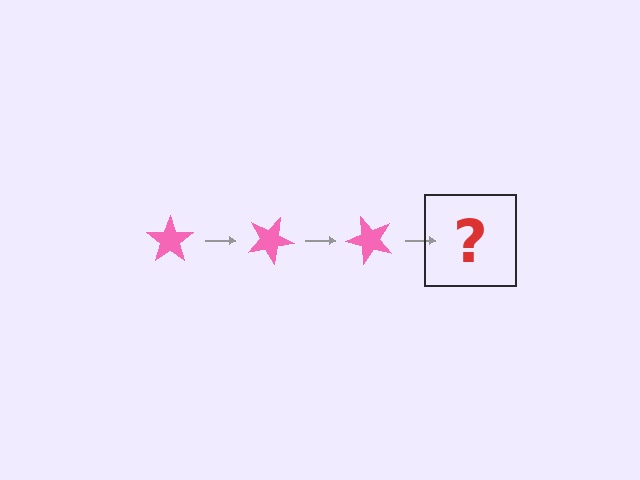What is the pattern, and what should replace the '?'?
The pattern is that the star rotates 25 degrees each step. The '?' should be a pink star rotated 75 degrees.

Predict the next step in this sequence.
The next step is a pink star rotated 75 degrees.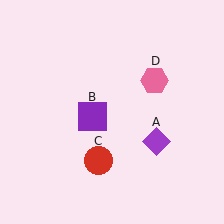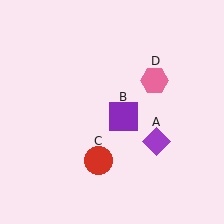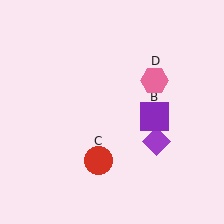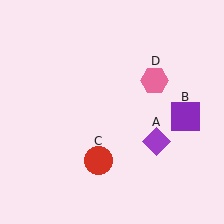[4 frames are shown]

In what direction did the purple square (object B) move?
The purple square (object B) moved right.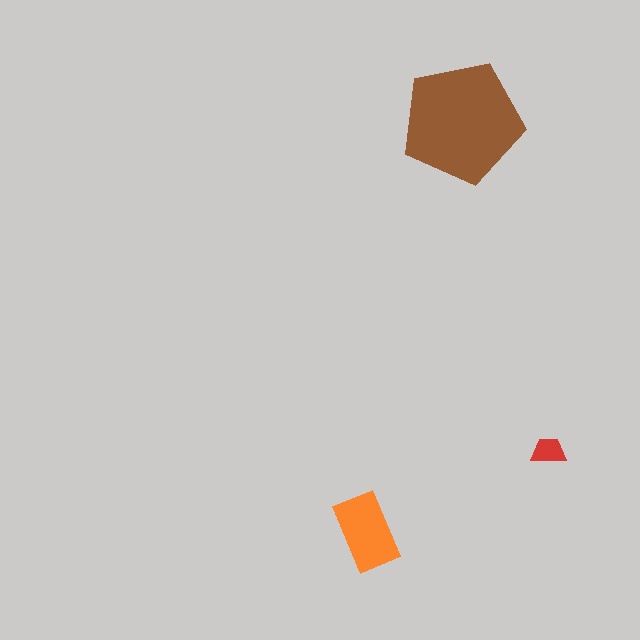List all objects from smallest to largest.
The red trapezoid, the orange rectangle, the brown pentagon.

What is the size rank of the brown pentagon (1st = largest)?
1st.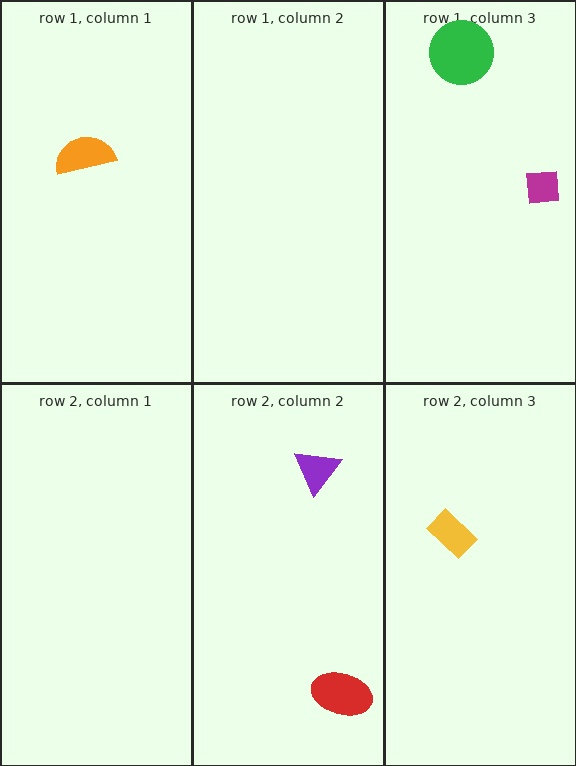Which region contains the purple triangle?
The row 2, column 2 region.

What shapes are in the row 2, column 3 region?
The yellow rectangle.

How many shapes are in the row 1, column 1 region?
1.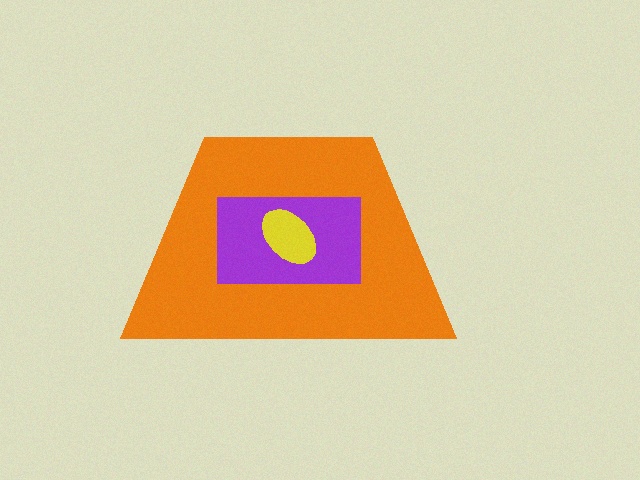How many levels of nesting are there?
3.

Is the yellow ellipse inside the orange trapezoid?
Yes.